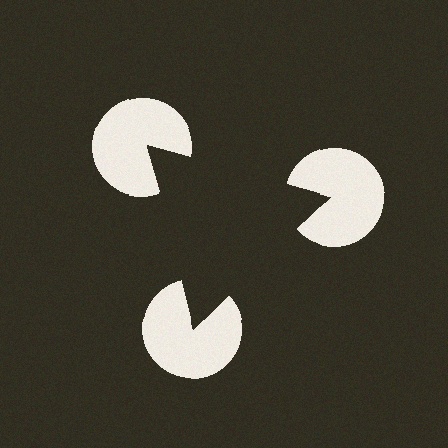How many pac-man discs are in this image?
There are 3 — one at each vertex of the illusory triangle.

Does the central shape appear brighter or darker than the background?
It typically appears slightly darker than the background, even though no actual brightness change is drawn.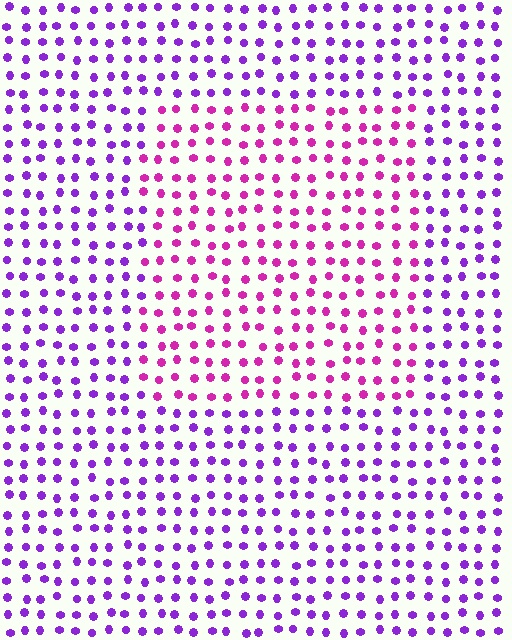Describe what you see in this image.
The image is filled with small purple elements in a uniform arrangement. A rectangle-shaped region is visible where the elements are tinted to a slightly different hue, forming a subtle color boundary.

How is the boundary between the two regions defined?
The boundary is defined purely by a slight shift in hue (about 37 degrees). Spacing, size, and orientation are identical on both sides.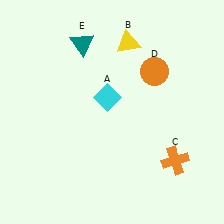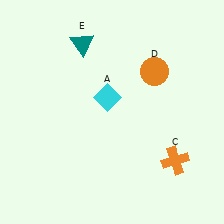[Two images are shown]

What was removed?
The yellow triangle (B) was removed in Image 2.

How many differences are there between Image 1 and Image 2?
There is 1 difference between the two images.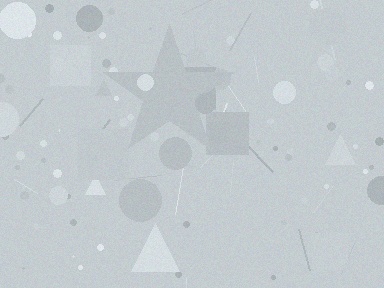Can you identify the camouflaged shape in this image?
The camouflaged shape is a star.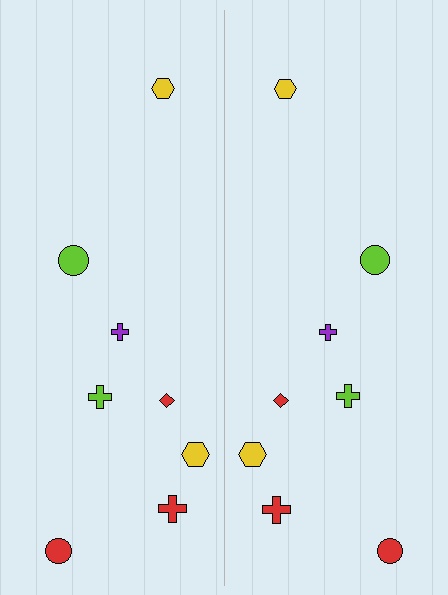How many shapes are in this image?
There are 16 shapes in this image.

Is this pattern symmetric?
Yes, this pattern has bilateral (reflection) symmetry.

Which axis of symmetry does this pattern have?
The pattern has a vertical axis of symmetry running through the center of the image.